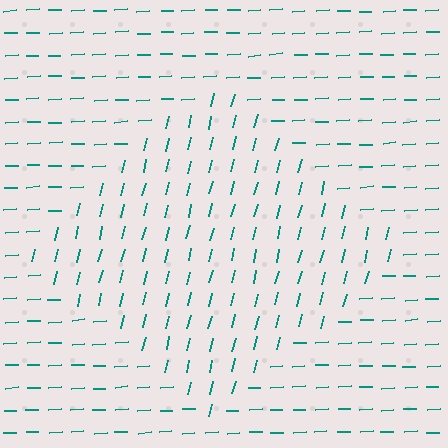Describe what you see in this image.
The image is filled with small teal line segments. A diamond region in the image has lines oriented differently from the surrounding lines, creating a visible texture boundary.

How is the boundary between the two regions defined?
The boundary is defined purely by a change in line orientation (approximately 73 degrees difference). All lines are the same color and thickness.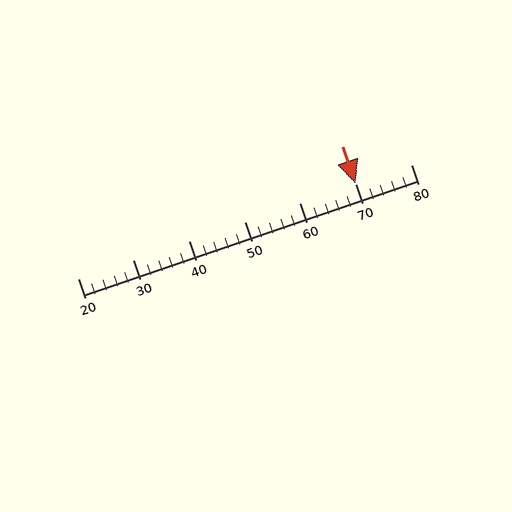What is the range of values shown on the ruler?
The ruler shows values from 20 to 80.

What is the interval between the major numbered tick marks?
The major tick marks are spaced 10 units apart.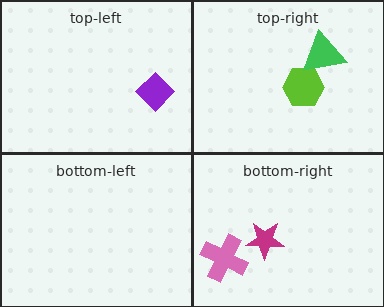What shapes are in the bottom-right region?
The magenta star, the pink cross.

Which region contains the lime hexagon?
The top-right region.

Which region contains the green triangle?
The top-right region.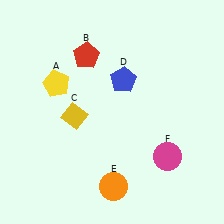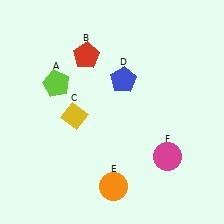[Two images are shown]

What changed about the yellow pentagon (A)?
In Image 1, A is yellow. In Image 2, it changed to lime.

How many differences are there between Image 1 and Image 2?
There is 1 difference between the two images.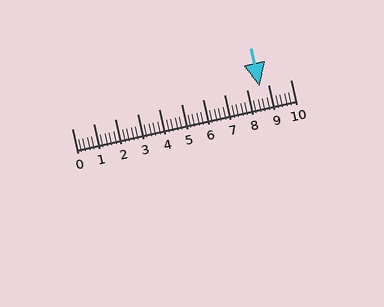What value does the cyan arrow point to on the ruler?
The cyan arrow points to approximately 8.6.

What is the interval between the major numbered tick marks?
The major tick marks are spaced 1 units apart.